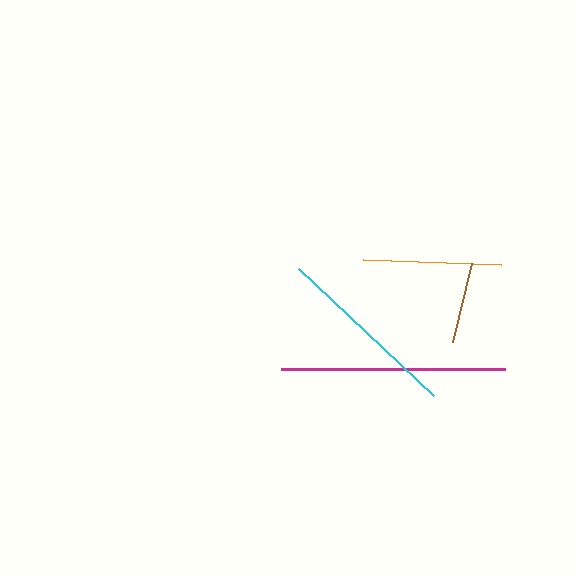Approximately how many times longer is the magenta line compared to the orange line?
The magenta line is approximately 1.6 times the length of the orange line.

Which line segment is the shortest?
The brown line is the shortest at approximately 81 pixels.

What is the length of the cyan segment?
The cyan segment is approximately 185 pixels long.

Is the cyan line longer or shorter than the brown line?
The cyan line is longer than the brown line.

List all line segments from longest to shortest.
From longest to shortest: magenta, cyan, orange, brown.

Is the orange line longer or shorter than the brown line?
The orange line is longer than the brown line.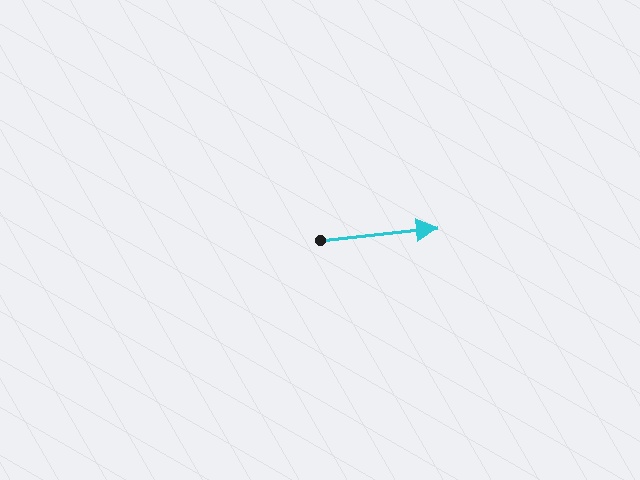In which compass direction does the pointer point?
East.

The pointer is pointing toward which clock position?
Roughly 3 o'clock.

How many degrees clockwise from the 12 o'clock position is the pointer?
Approximately 84 degrees.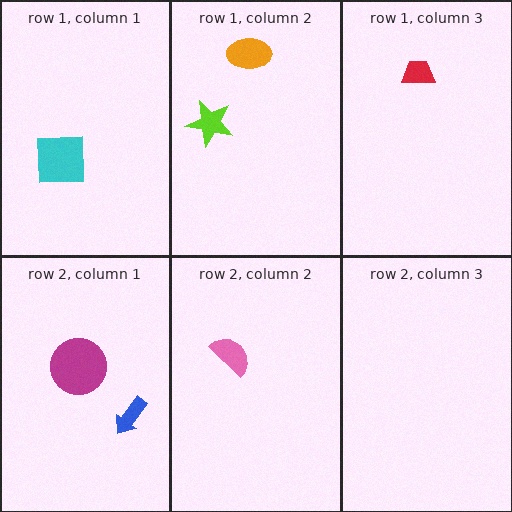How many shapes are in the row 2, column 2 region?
1.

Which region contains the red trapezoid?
The row 1, column 3 region.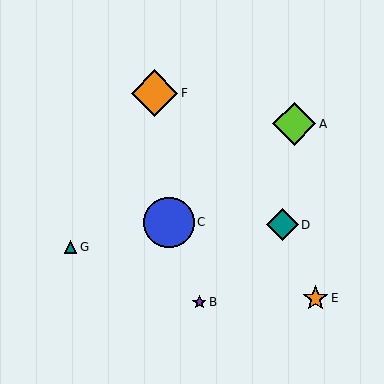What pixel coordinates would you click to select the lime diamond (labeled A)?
Click at (294, 124) to select the lime diamond A.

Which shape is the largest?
The blue circle (labeled C) is the largest.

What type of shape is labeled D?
Shape D is a teal diamond.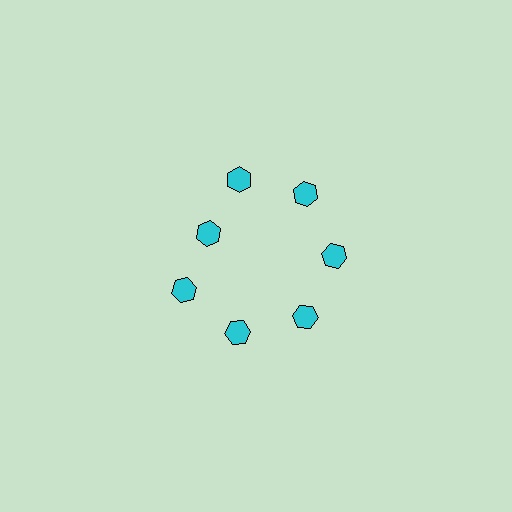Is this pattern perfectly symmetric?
No. The 7 cyan hexagons are arranged in a ring, but one element near the 10 o'clock position is pulled inward toward the center, breaking the 7-fold rotational symmetry.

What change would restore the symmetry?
The symmetry would be restored by moving it outward, back onto the ring so that all 7 hexagons sit at equal angles and equal distance from the center.